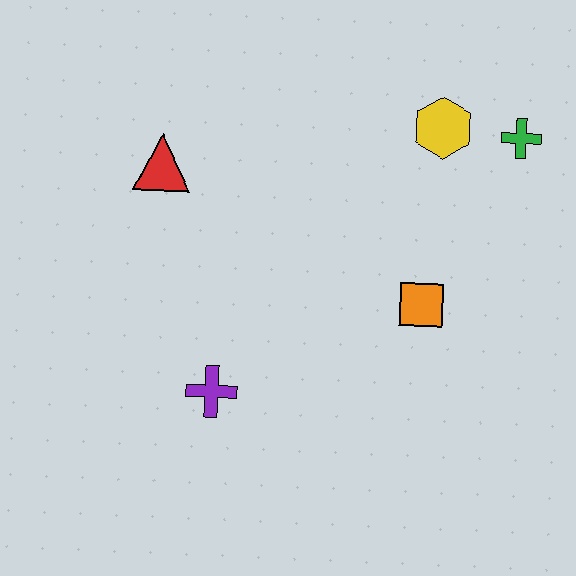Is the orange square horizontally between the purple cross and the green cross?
Yes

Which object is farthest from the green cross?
The purple cross is farthest from the green cross.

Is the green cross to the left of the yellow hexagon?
No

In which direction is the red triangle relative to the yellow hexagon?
The red triangle is to the left of the yellow hexagon.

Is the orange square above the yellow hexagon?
No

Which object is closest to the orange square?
The yellow hexagon is closest to the orange square.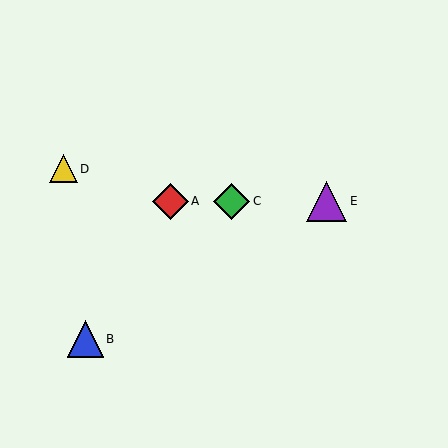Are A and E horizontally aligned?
Yes, both are at y≈201.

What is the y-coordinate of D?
Object D is at y≈169.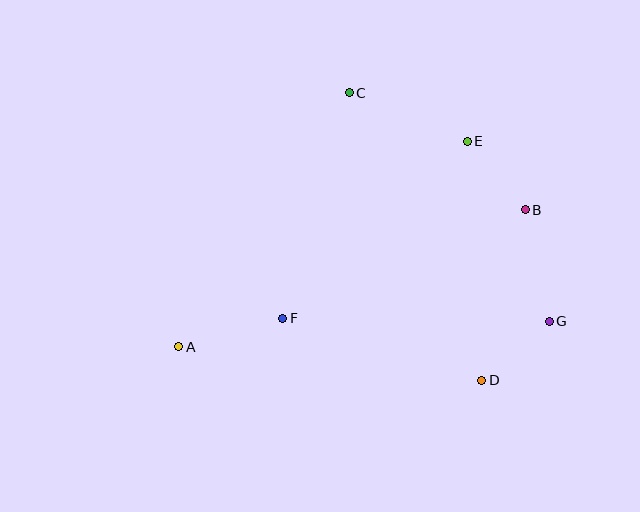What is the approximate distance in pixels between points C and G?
The distance between C and G is approximately 304 pixels.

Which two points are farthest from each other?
Points A and B are farthest from each other.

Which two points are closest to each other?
Points B and E are closest to each other.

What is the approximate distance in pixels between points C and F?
The distance between C and F is approximately 235 pixels.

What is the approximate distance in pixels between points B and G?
The distance between B and G is approximately 114 pixels.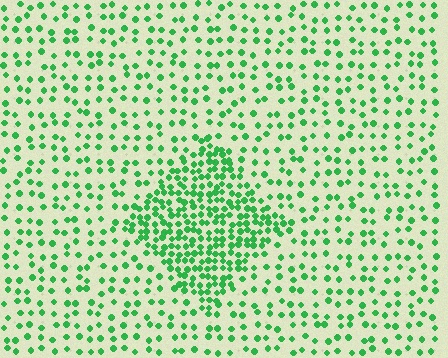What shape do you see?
I see a diamond.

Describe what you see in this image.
The image contains small green elements arranged at two different densities. A diamond-shaped region is visible where the elements are more densely packed than the surrounding area.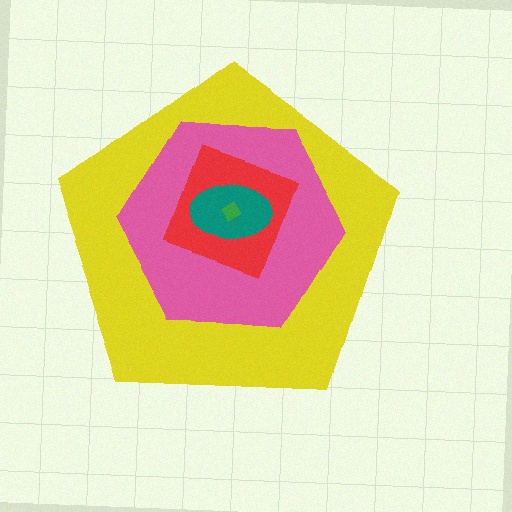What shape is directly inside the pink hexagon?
The red square.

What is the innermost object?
The green diamond.